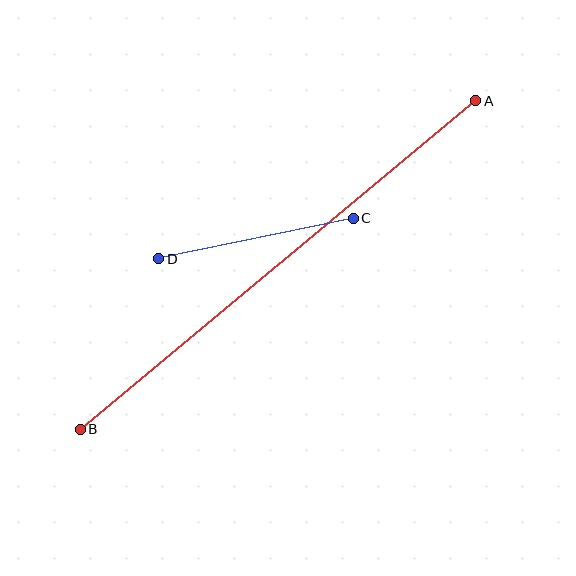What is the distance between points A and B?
The distance is approximately 514 pixels.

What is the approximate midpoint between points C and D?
The midpoint is at approximately (256, 239) pixels.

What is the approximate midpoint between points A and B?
The midpoint is at approximately (278, 265) pixels.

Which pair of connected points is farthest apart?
Points A and B are farthest apart.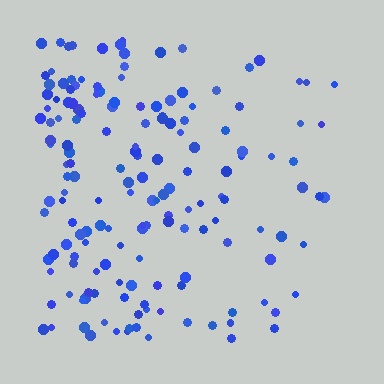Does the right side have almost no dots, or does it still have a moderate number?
Still a moderate number, just noticeably fewer than the left.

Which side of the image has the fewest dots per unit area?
The right.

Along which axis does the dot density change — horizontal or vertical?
Horizontal.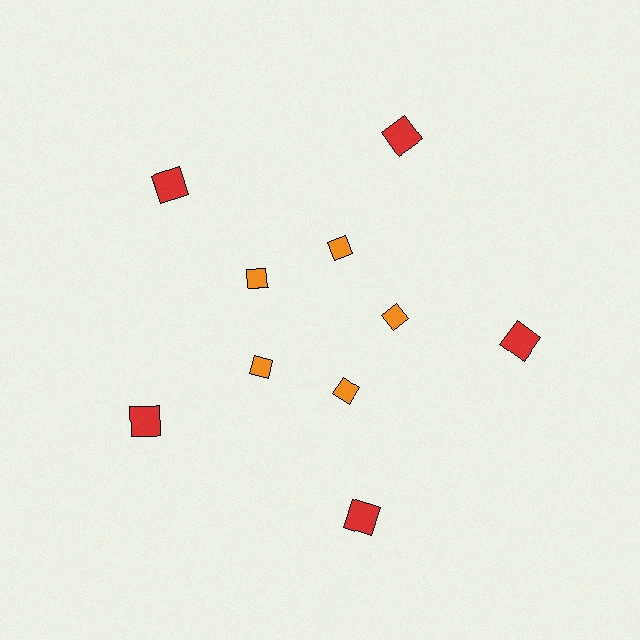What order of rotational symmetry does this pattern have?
This pattern has 5-fold rotational symmetry.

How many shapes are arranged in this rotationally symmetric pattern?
There are 10 shapes, arranged in 5 groups of 2.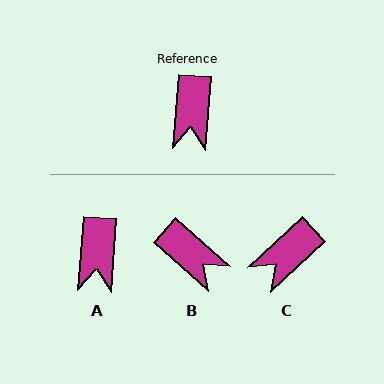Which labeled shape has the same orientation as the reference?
A.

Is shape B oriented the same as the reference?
No, it is off by about 52 degrees.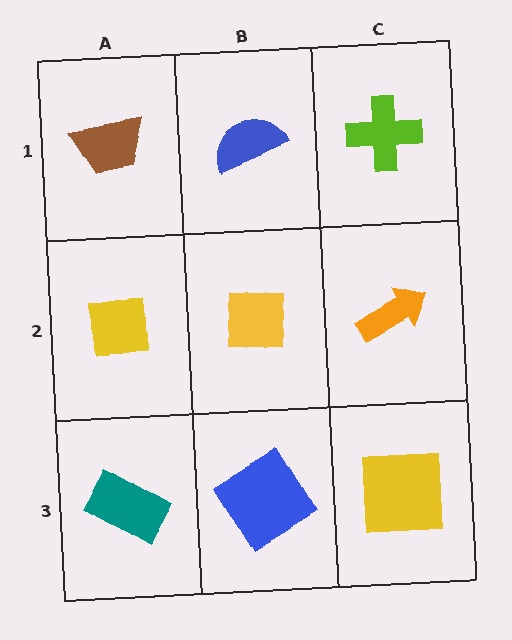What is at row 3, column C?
A yellow square.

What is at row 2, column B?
A yellow square.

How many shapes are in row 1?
3 shapes.